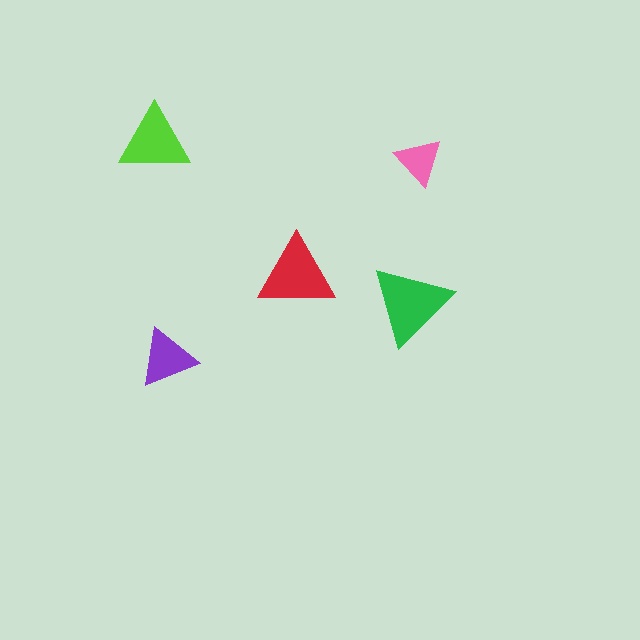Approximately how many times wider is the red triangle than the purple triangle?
About 1.5 times wider.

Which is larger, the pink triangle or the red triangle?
The red one.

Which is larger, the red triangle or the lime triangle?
The red one.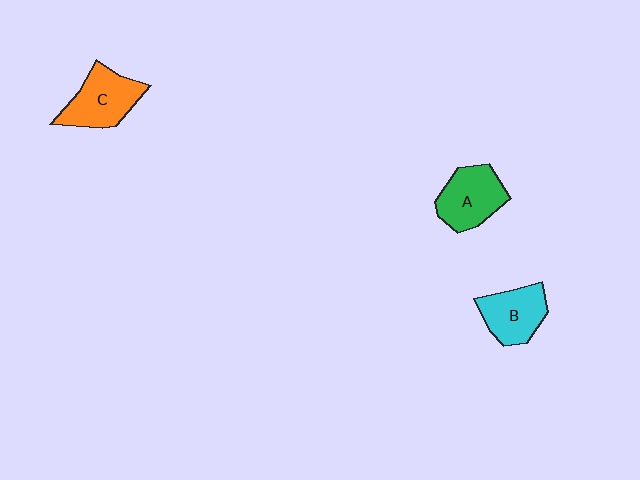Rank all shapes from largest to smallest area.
From largest to smallest: C (orange), A (green), B (cyan).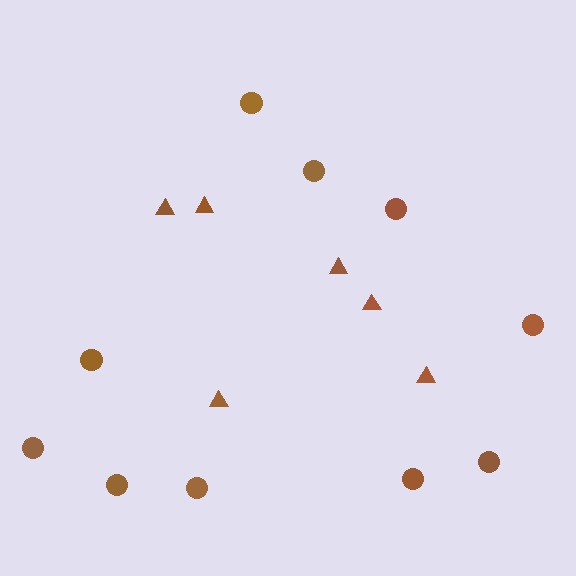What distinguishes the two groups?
There are 2 groups: one group of circles (10) and one group of triangles (6).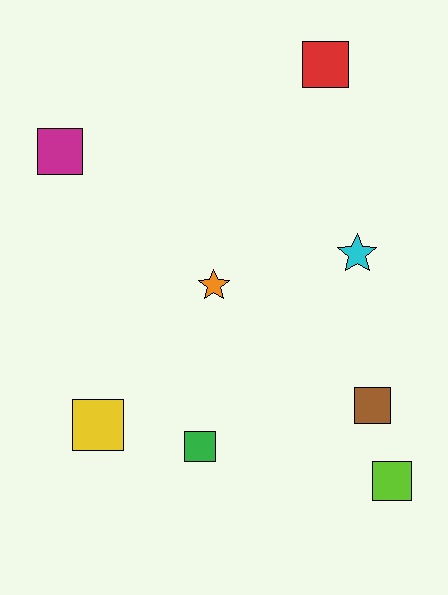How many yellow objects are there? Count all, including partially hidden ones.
There is 1 yellow object.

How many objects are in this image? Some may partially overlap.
There are 8 objects.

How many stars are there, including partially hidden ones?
There are 2 stars.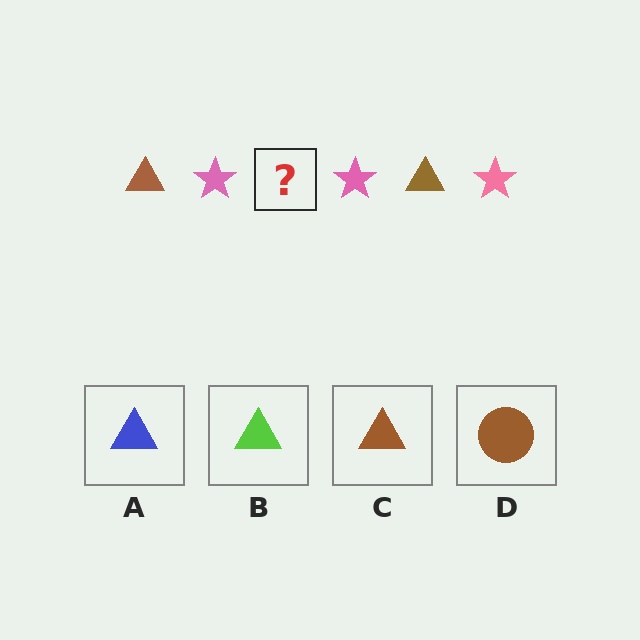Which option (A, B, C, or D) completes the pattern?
C.